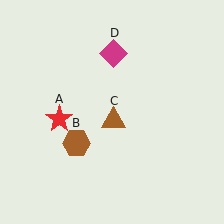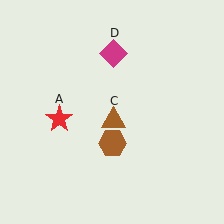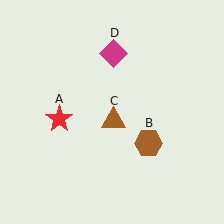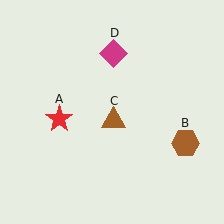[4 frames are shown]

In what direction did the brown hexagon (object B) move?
The brown hexagon (object B) moved right.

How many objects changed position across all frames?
1 object changed position: brown hexagon (object B).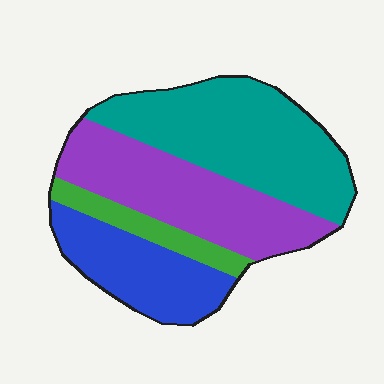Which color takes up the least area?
Green, at roughly 10%.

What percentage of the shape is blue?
Blue takes up about one fifth (1/5) of the shape.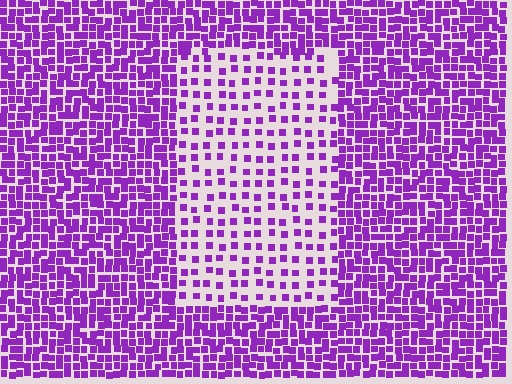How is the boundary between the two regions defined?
The boundary is defined by a change in element density (approximately 2.5x ratio). All elements are the same color, size, and shape.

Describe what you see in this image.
The image contains small purple elements arranged at two different densities. A rectangle-shaped region is visible where the elements are less densely packed than the surrounding area.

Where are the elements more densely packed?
The elements are more densely packed outside the rectangle boundary.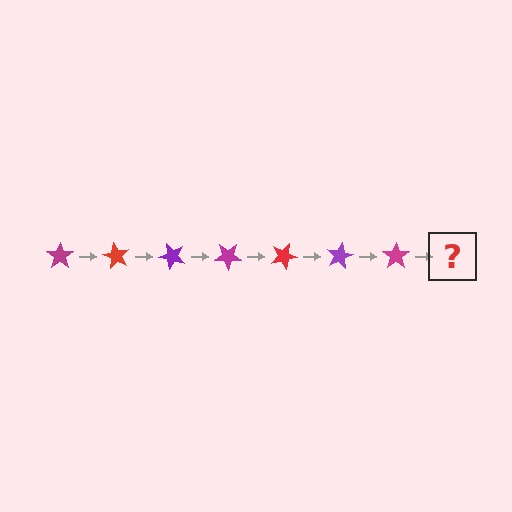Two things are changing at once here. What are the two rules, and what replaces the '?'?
The two rules are that it rotates 60 degrees each step and the color cycles through magenta, red, and purple. The '?' should be a red star, rotated 420 degrees from the start.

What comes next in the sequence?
The next element should be a red star, rotated 420 degrees from the start.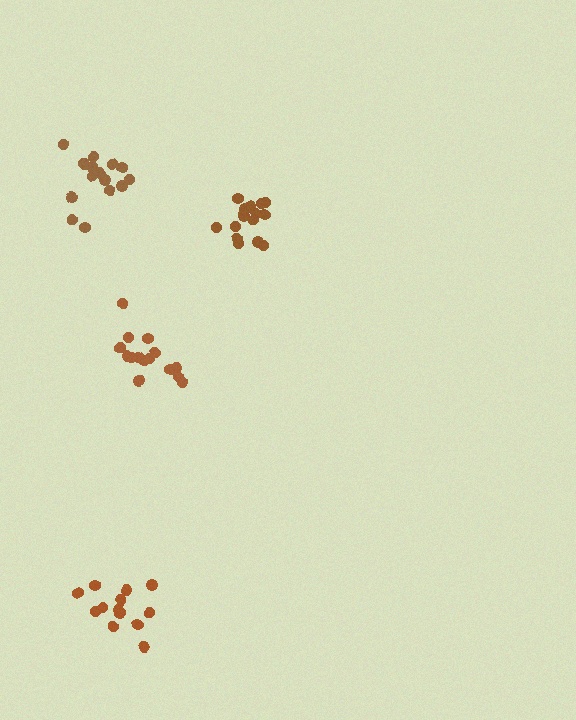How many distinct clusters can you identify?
There are 4 distinct clusters.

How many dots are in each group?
Group 1: 15 dots, Group 2: 17 dots, Group 3: 18 dots, Group 4: 13 dots (63 total).